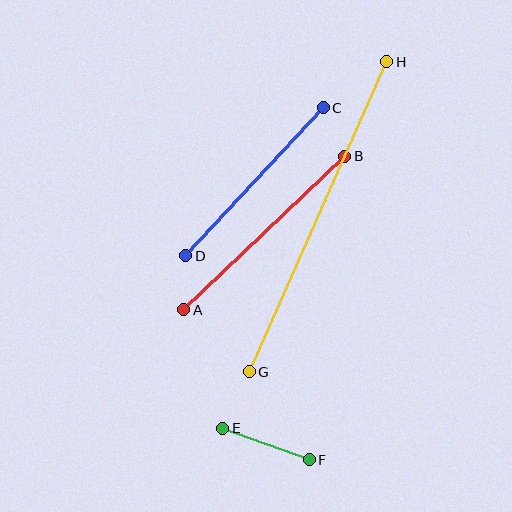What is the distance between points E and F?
The distance is approximately 92 pixels.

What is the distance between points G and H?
The distance is approximately 339 pixels.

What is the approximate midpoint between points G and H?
The midpoint is at approximately (318, 217) pixels.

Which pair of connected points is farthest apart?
Points G and H are farthest apart.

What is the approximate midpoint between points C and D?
The midpoint is at approximately (255, 182) pixels.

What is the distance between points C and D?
The distance is approximately 202 pixels.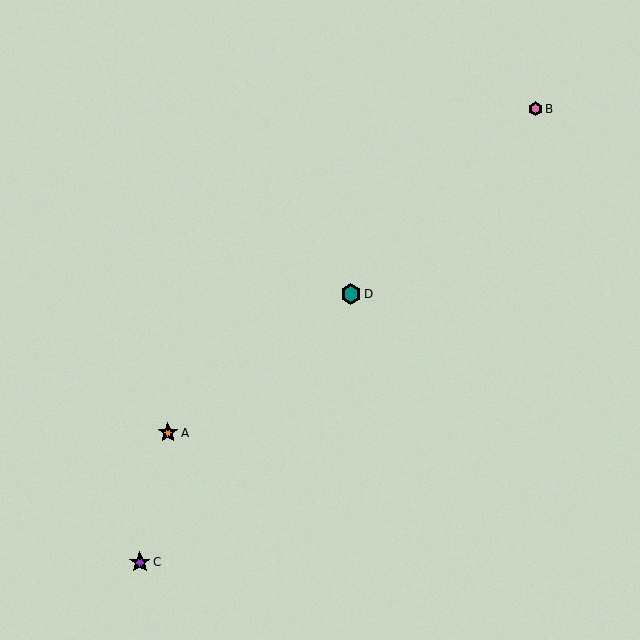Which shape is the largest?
The purple star (labeled C) is the largest.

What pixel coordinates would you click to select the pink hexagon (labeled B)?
Click at (535, 109) to select the pink hexagon B.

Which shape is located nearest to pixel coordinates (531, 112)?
The pink hexagon (labeled B) at (535, 109) is nearest to that location.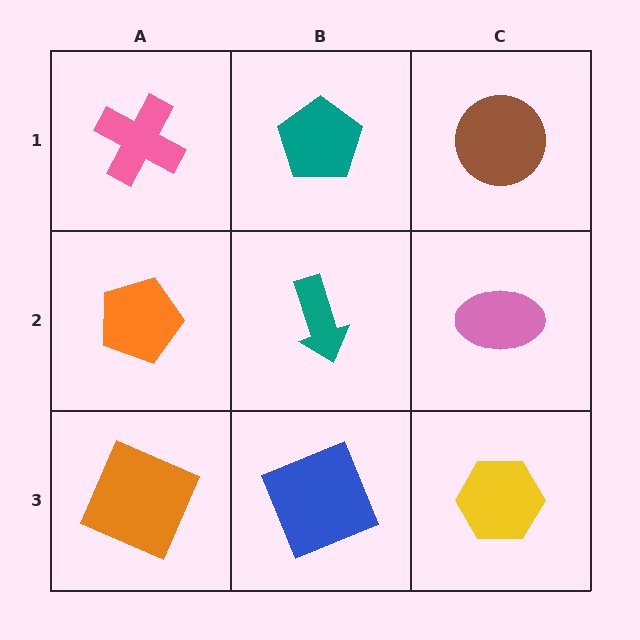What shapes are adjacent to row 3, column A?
An orange pentagon (row 2, column A), a blue square (row 3, column B).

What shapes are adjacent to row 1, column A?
An orange pentagon (row 2, column A), a teal pentagon (row 1, column B).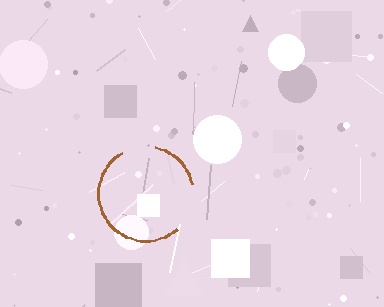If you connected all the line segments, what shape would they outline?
They would outline a circle.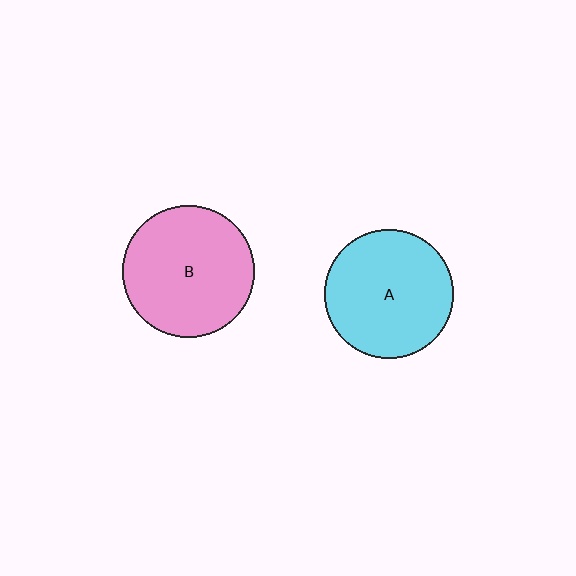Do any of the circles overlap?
No, none of the circles overlap.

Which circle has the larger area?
Circle B (pink).